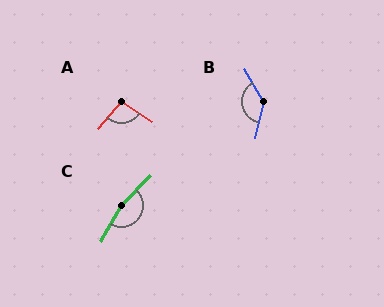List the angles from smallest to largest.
A (97°), B (138°), C (165°).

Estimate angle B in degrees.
Approximately 138 degrees.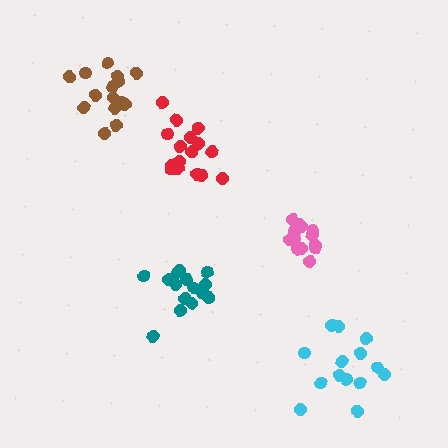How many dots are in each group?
Group 1: 17 dots, Group 2: 15 dots, Group 3: 14 dots, Group 4: 13 dots, Group 5: 15 dots (74 total).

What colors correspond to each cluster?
The clusters are colored: red, teal, cyan, pink, brown.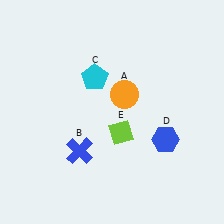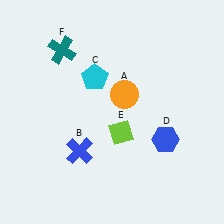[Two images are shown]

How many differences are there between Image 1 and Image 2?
There is 1 difference between the two images.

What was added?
A teal cross (F) was added in Image 2.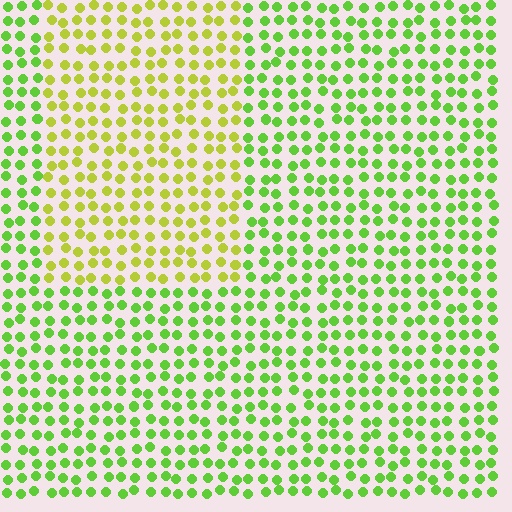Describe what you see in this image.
The image is filled with small lime elements in a uniform arrangement. A rectangle-shaped region is visible where the elements are tinted to a slightly different hue, forming a subtle color boundary.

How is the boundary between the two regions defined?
The boundary is defined purely by a slight shift in hue (about 34 degrees). Spacing, size, and orientation are identical on both sides.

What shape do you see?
I see a rectangle.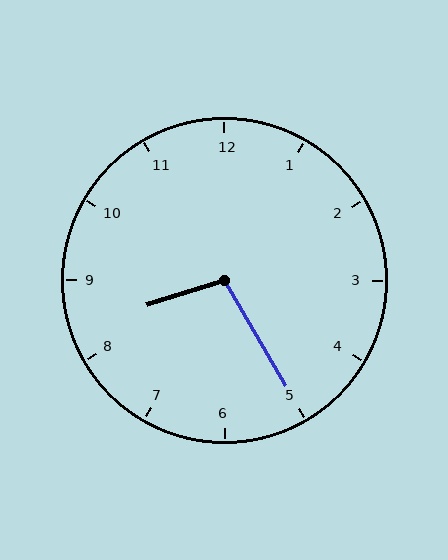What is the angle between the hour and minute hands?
Approximately 102 degrees.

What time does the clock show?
8:25.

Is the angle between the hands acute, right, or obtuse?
It is obtuse.